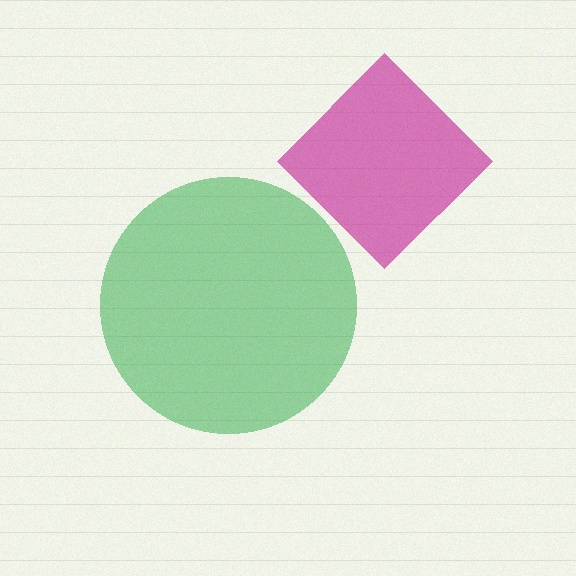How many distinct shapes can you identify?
There are 2 distinct shapes: a magenta diamond, a green circle.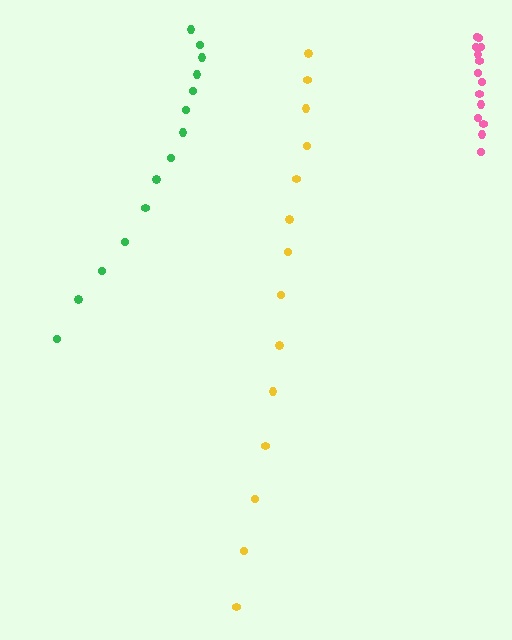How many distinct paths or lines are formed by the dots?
There are 3 distinct paths.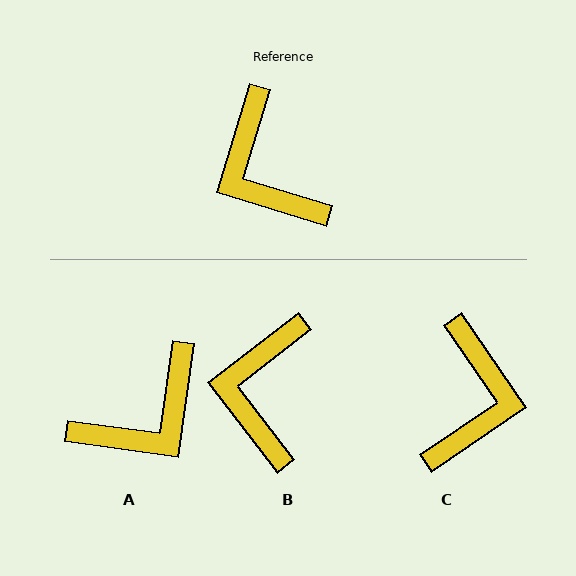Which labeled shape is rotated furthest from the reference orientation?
C, about 141 degrees away.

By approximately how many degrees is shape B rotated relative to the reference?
Approximately 35 degrees clockwise.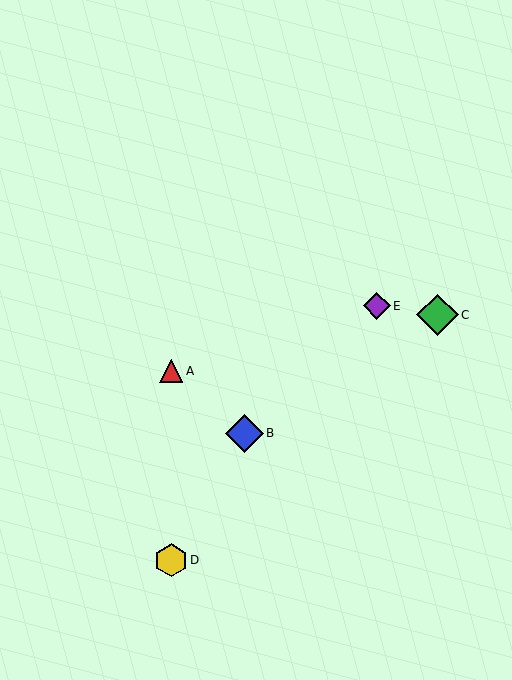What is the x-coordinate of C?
Object C is at x≈437.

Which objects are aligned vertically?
Objects A, D are aligned vertically.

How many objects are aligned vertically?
2 objects (A, D) are aligned vertically.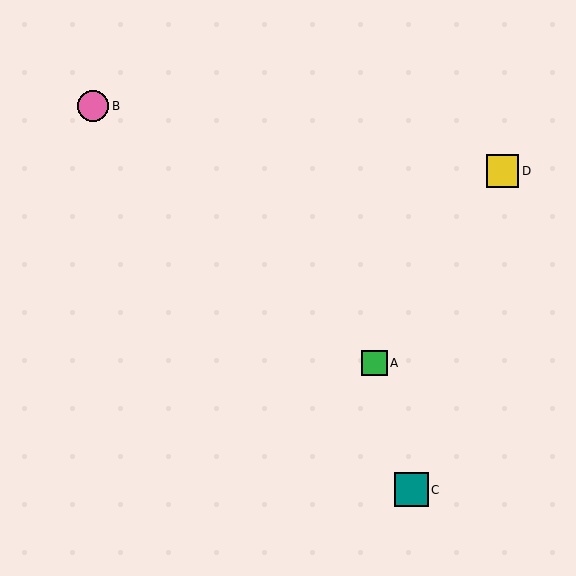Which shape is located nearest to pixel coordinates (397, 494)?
The teal square (labeled C) at (411, 490) is nearest to that location.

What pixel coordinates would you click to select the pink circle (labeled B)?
Click at (93, 106) to select the pink circle B.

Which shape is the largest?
The teal square (labeled C) is the largest.